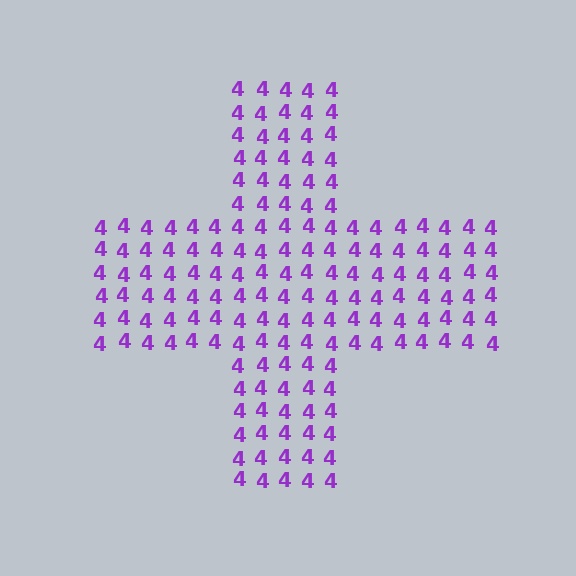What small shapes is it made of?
It is made of small digit 4's.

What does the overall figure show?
The overall figure shows a cross.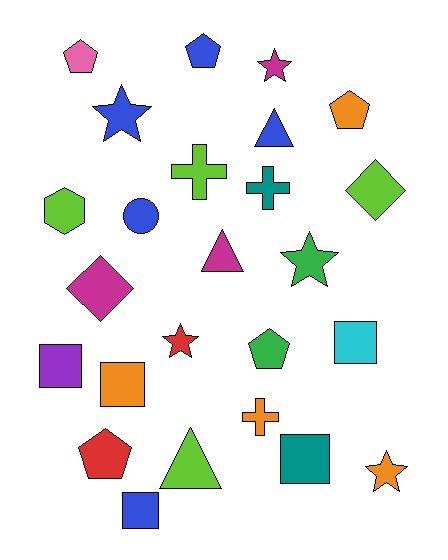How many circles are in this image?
There is 1 circle.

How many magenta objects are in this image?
There are 3 magenta objects.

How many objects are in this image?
There are 25 objects.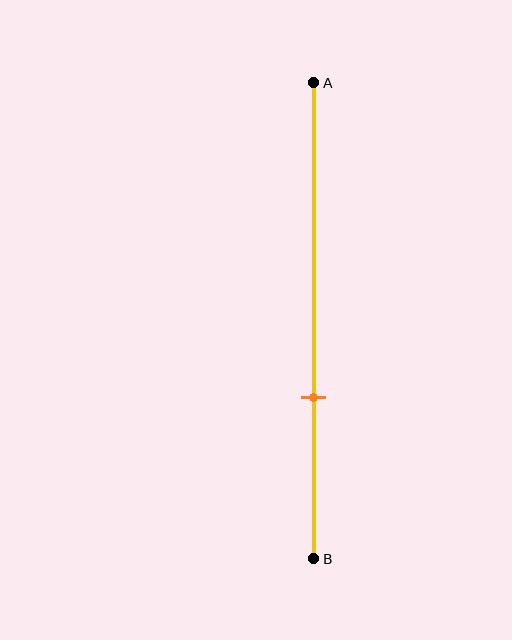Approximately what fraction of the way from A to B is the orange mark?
The orange mark is approximately 65% of the way from A to B.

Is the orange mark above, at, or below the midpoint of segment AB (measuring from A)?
The orange mark is below the midpoint of segment AB.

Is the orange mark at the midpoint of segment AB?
No, the mark is at about 65% from A, not at the 50% midpoint.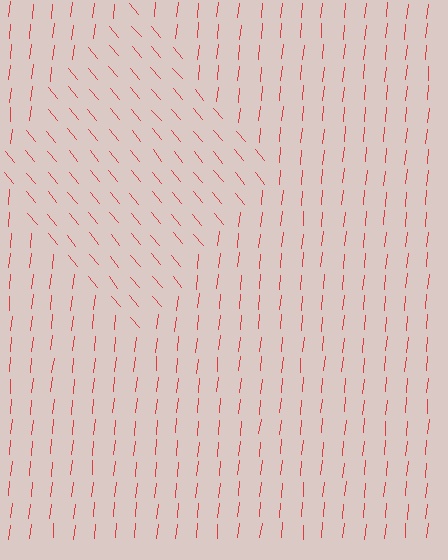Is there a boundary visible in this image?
Yes, there is a texture boundary formed by a change in line orientation.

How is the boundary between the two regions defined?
The boundary is defined purely by a change in line orientation (approximately 45 degrees difference). All lines are the same color and thickness.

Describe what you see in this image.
The image is filled with small red line segments. A diamond region in the image has lines oriented differently from the surrounding lines, creating a visible texture boundary.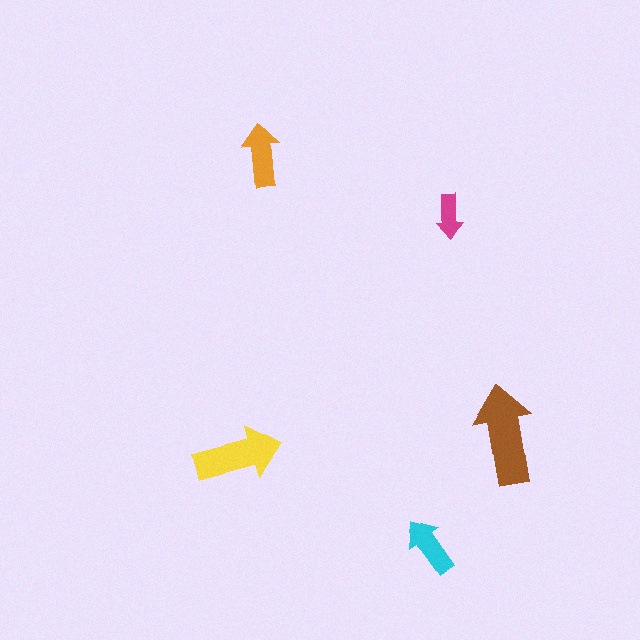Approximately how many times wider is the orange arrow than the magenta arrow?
About 1.5 times wider.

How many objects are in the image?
There are 5 objects in the image.